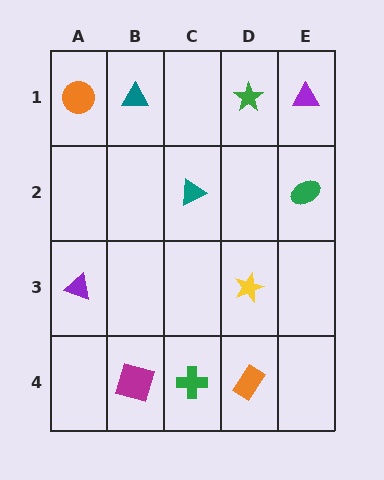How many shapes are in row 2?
2 shapes.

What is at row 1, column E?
A purple triangle.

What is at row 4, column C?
A green cross.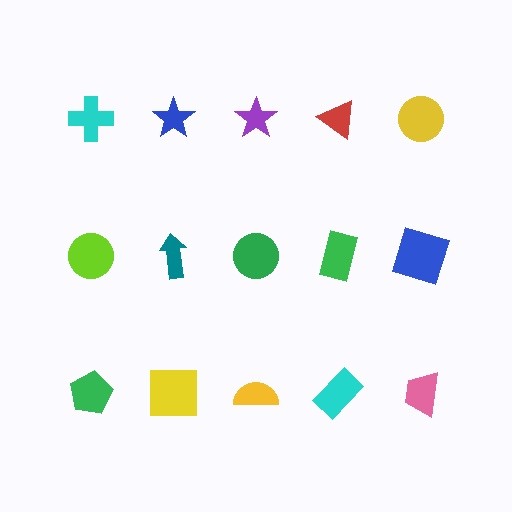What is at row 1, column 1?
A cyan cross.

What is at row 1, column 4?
A red triangle.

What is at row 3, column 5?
A pink trapezoid.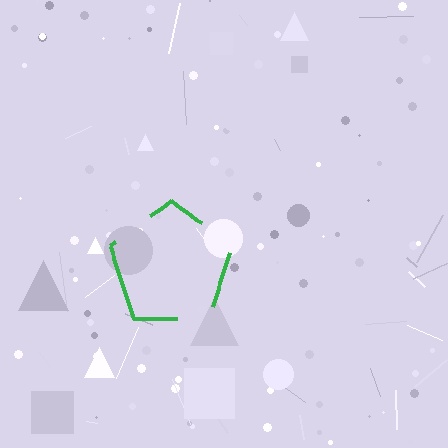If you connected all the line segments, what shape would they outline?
They would outline a pentagon.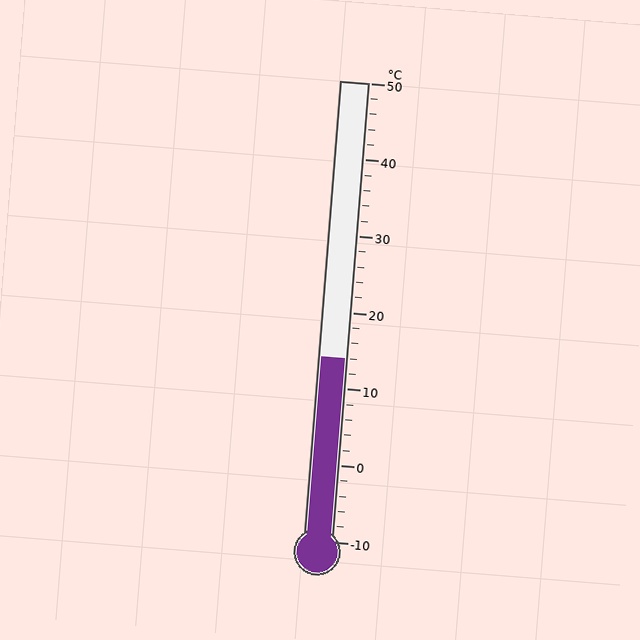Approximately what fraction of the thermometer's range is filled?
The thermometer is filled to approximately 40% of its range.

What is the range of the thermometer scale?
The thermometer scale ranges from -10°C to 50°C.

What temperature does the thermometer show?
The thermometer shows approximately 14°C.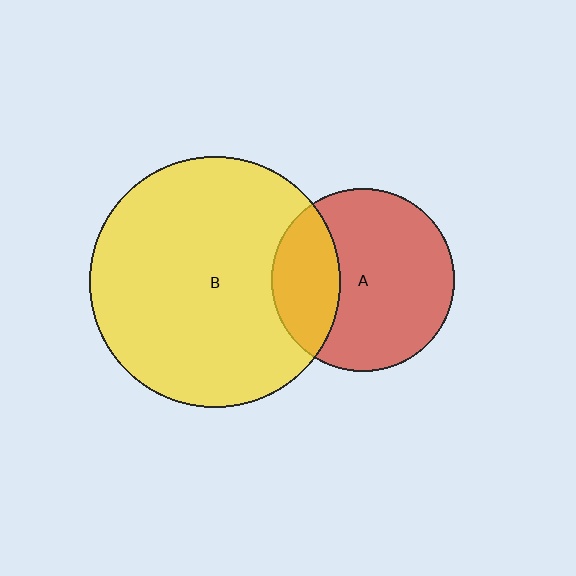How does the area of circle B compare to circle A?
Approximately 1.9 times.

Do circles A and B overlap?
Yes.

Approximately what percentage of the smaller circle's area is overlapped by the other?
Approximately 30%.